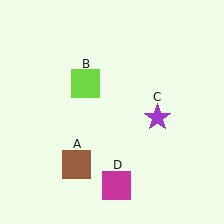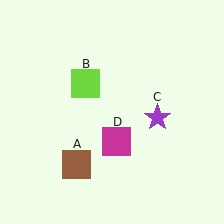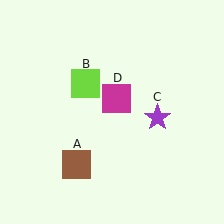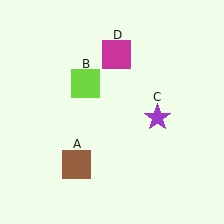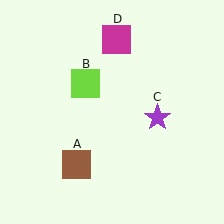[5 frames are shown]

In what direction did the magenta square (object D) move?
The magenta square (object D) moved up.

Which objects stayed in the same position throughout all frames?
Brown square (object A) and lime square (object B) and purple star (object C) remained stationary.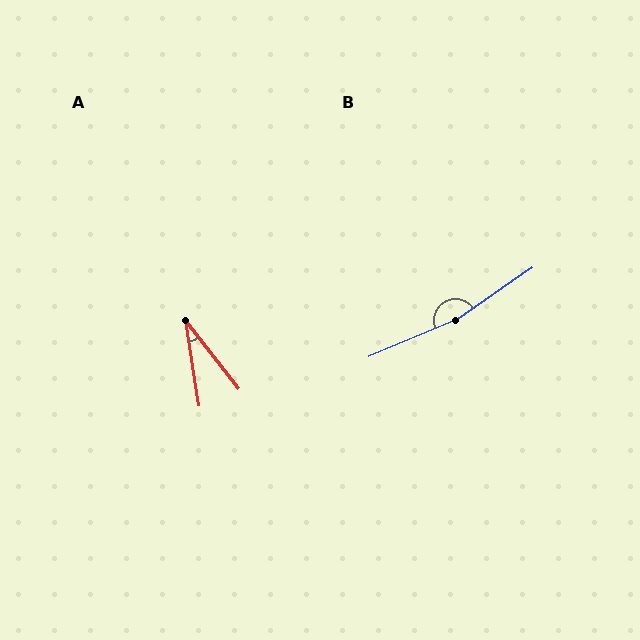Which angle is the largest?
B, at approximately 168 degrees.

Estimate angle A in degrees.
Approximately 29 degrees.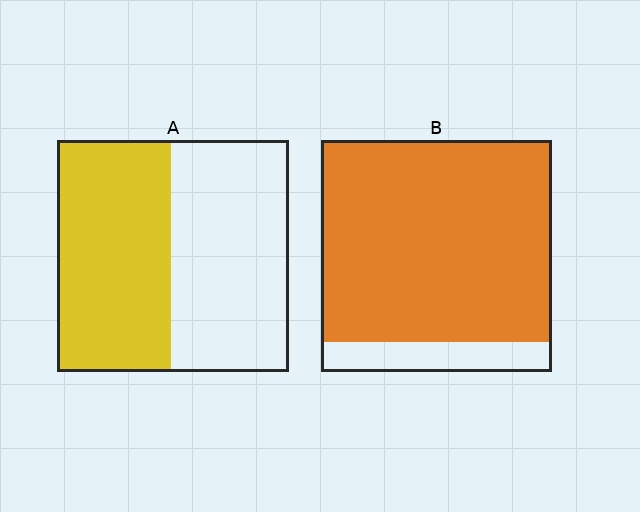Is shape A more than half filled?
Roughly half.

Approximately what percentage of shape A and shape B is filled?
A is approximately 50% and B is approximately 85%.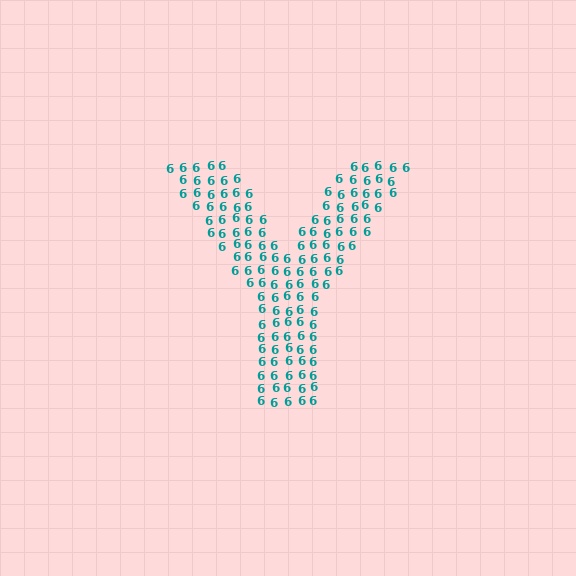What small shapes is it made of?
It is made of small digit 6's.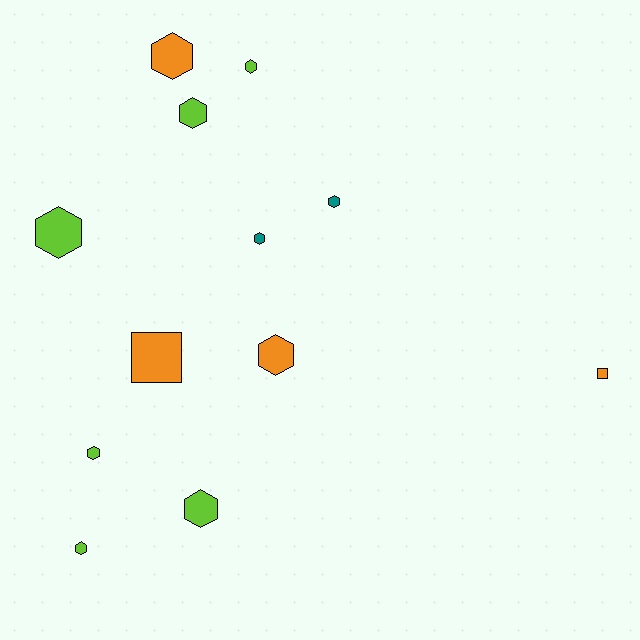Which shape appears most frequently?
Hexagon, with 10 objects.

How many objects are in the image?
There are 12 objects.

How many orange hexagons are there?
There are 2 orange hexagons.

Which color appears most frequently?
Lime, with 6 objects.